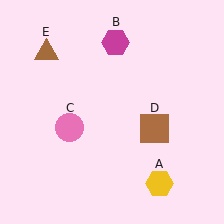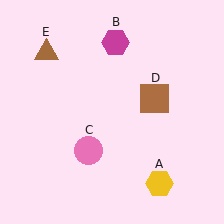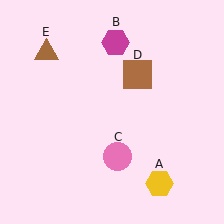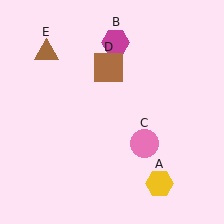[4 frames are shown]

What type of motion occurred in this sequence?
The pink circle (object C), brown square (object D) rotated counterclockwise around the center of the scene.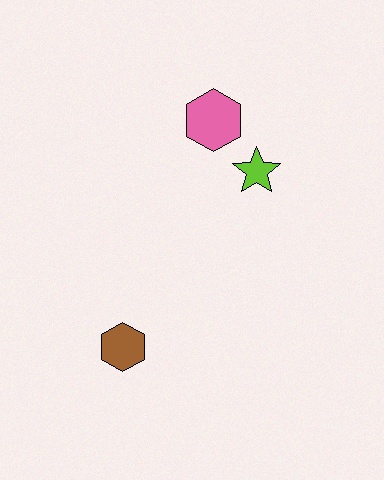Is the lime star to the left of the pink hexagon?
No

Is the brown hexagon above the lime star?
No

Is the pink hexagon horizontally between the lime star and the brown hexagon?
Yes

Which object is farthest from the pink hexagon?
The brown hexagon is farthest from the pink hexagon.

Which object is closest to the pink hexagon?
The lime star is closest to the pink hexagon.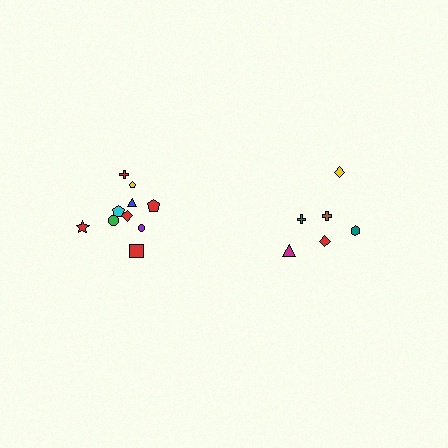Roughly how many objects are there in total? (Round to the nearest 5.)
Roughly 15 objects in total.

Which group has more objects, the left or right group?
The left group.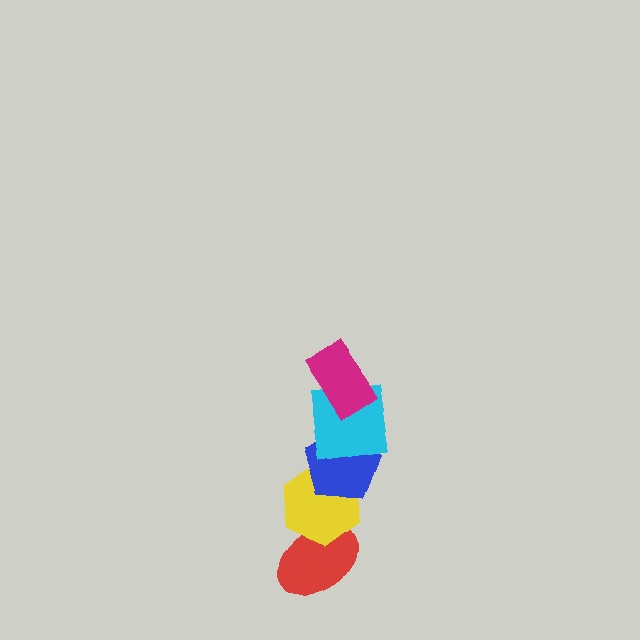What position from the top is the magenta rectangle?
The magenta rectangle is 1st from the top.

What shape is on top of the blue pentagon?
The cyan square is on top of the blue pentagon.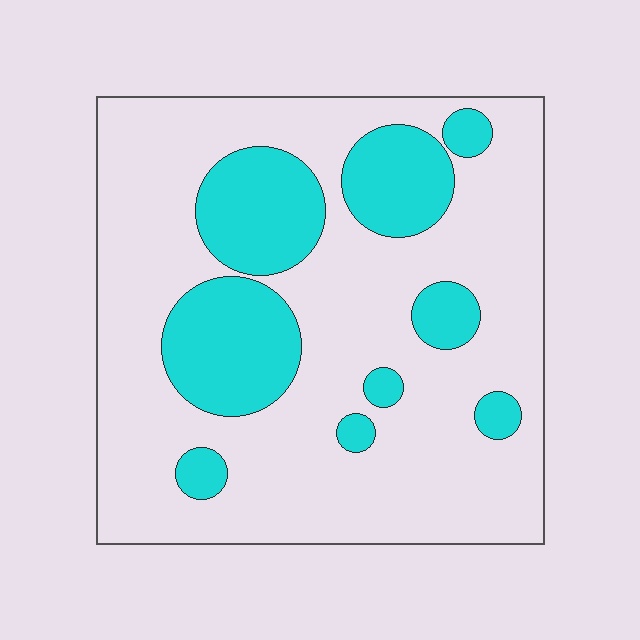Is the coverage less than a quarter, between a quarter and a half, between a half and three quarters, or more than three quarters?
Between a quarter and a half.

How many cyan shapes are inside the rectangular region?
9.